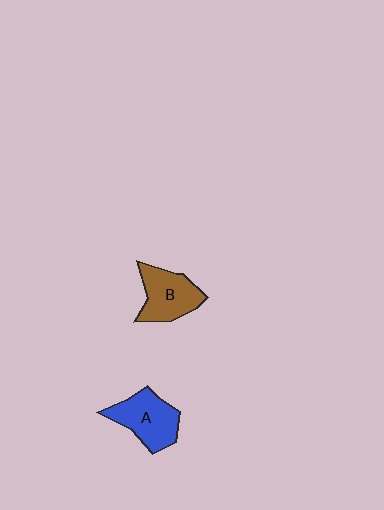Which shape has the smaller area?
Shape B (brown).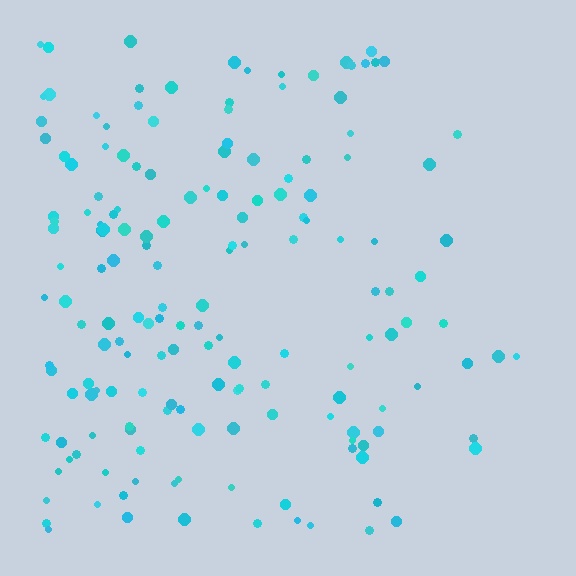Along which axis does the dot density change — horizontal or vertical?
Horizontal.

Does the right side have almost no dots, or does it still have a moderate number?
Still a moderate number, just noticeably fewer than the left.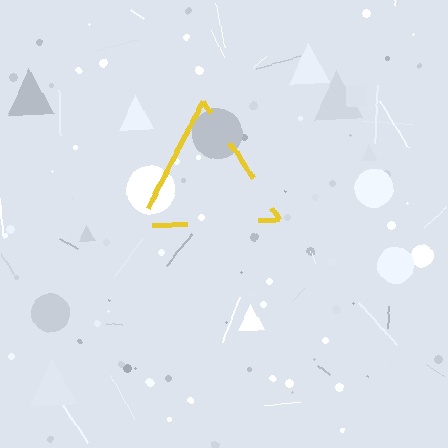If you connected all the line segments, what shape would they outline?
They would outline a triangle.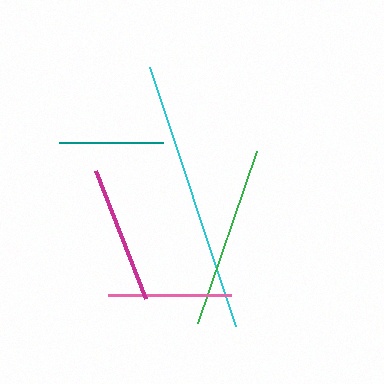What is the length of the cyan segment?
The cyan segment is approximately 273 pixels long.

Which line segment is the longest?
The cyan line is the longest at approximately 273 pixels.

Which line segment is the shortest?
The teal line is the shortest at approximately 103 pixels.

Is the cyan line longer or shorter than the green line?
The cyan line is longer than the green line.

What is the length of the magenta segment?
The magenta segment is approximately 137 pixels long.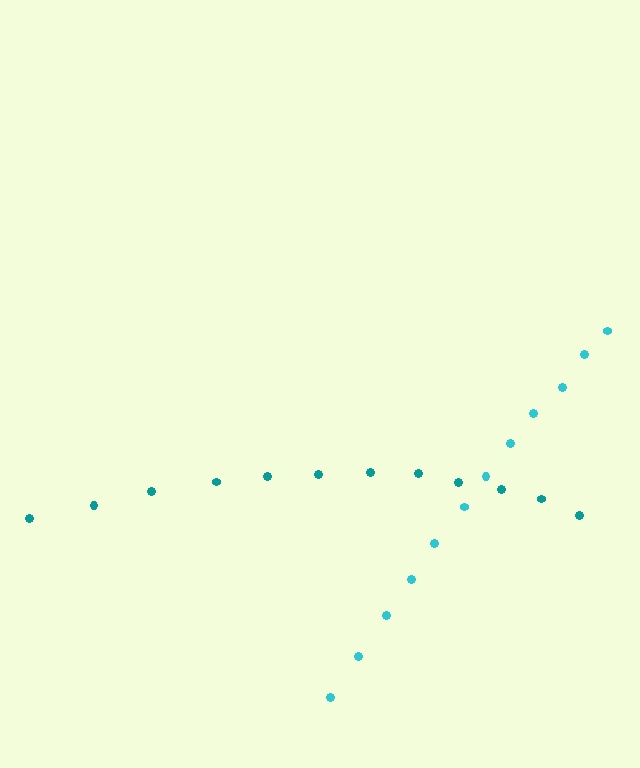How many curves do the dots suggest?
There are 2 distinct paths.